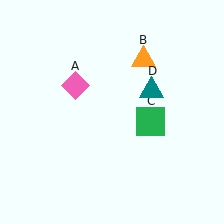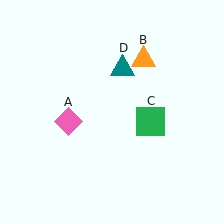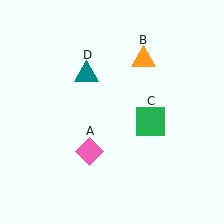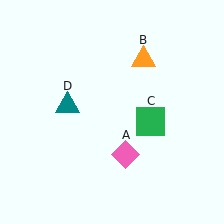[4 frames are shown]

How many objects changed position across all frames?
2 objects changed position: pink diamond (object A), teal triangle (object D).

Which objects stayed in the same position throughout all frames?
Orange triangle (object B) and green square (object C) remained stationary.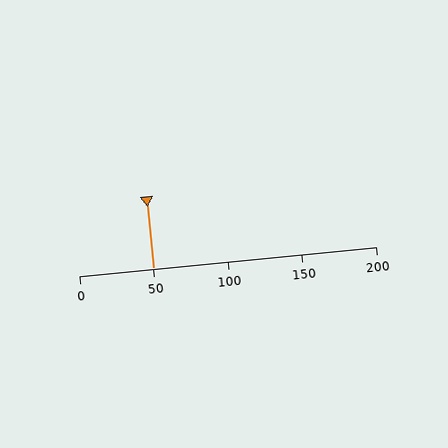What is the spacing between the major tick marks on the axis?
The major ticks are spaced 50 apart.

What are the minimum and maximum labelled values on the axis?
The axis runs from 0 to 200.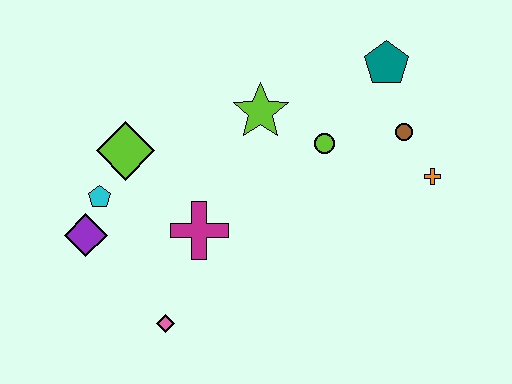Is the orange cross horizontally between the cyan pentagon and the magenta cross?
No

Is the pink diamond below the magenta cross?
Yes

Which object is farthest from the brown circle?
The purple diamond is farthest from the brown circle.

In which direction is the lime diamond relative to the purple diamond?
The lime diamond is above the purple diamond.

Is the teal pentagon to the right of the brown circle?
No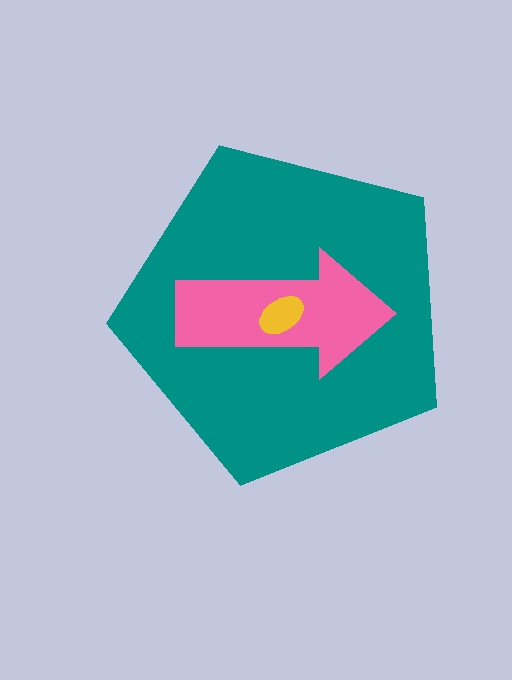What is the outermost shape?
The teal pentagon.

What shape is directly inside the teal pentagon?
The pink arrow.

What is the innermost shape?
The yellow ellipse.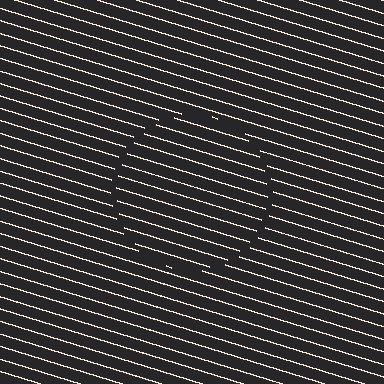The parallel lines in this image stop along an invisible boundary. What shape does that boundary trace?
An illusory circle. The interior of the shape contains the same grating, shifted by half a period — the contour is defined by the phase discontinuity where line-ends from the inner and outer gratings abut.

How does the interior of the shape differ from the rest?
The interior of the shape contains the same grating, shifted by half a period — the contour is defined by the phase discontinuity where line-ends from the inner and outer gratings abut.